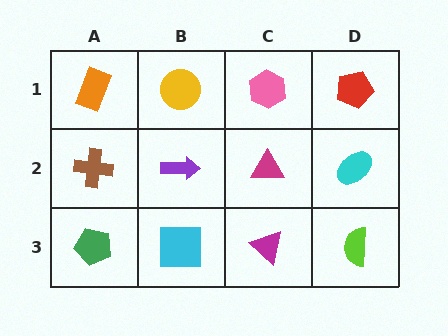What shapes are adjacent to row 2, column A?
An orange rectangle (row 1, column A), a green pentagon (row 3, column A), a purple arrow (row 2, column B).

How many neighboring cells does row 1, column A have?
2.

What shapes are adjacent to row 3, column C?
A magenta triangle (row 2, column C), a cyan square (row 3, column B), a lime semicircle (row 3, column D).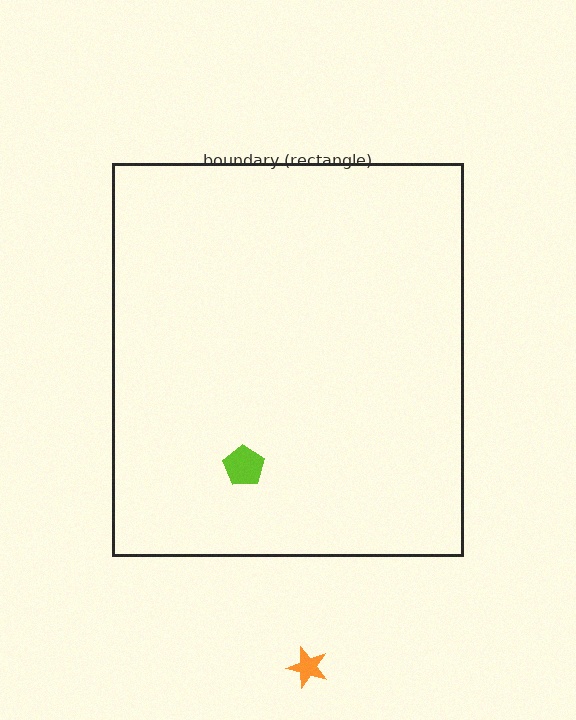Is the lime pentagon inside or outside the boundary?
Inside.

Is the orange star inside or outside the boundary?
Outside.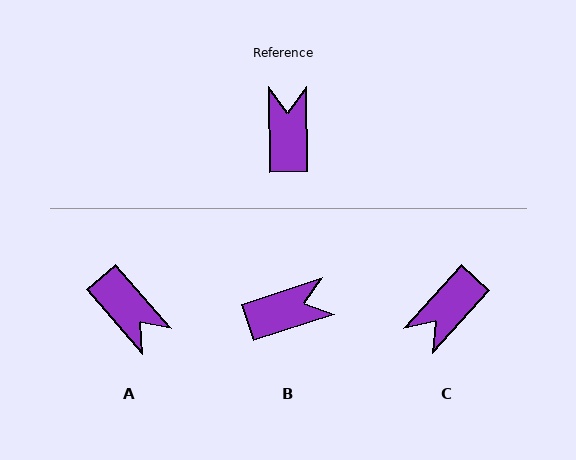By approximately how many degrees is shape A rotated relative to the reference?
Approximately 140 degrees clockwise.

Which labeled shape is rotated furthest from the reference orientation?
A, about 140 degrees away.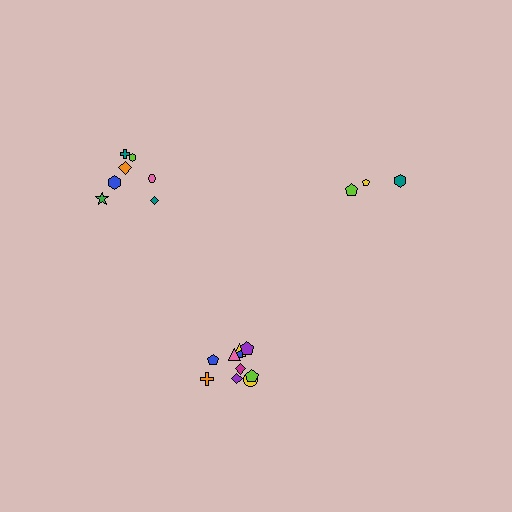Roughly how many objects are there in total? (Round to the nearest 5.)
Roughly 20 objects in total.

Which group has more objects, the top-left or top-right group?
The top-left group.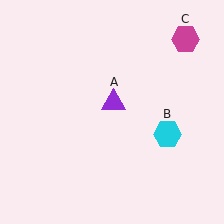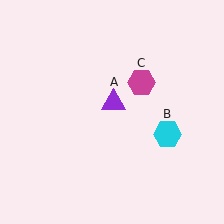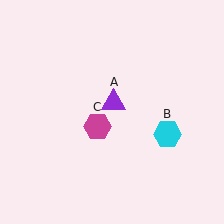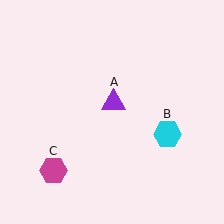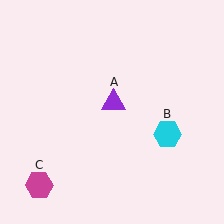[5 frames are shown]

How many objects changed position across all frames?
1 object changed position: magenta hexagon (object C).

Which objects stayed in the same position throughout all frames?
Purple triangle (object A) and cyan hexagon (object B) remained stationary.